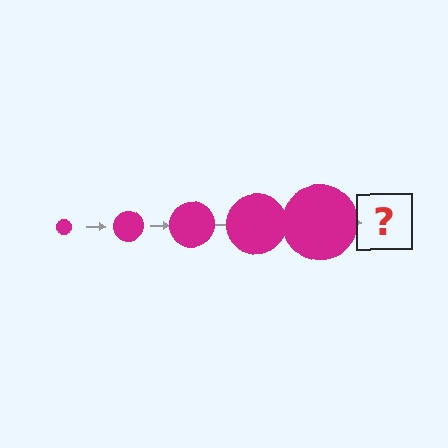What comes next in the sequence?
The next element should be a magenta circle, larger than the previous one.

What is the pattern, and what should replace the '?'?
The pattern is that the circle gets progressively larger each step. The '?' should be a magenta circle, larger than the previous one.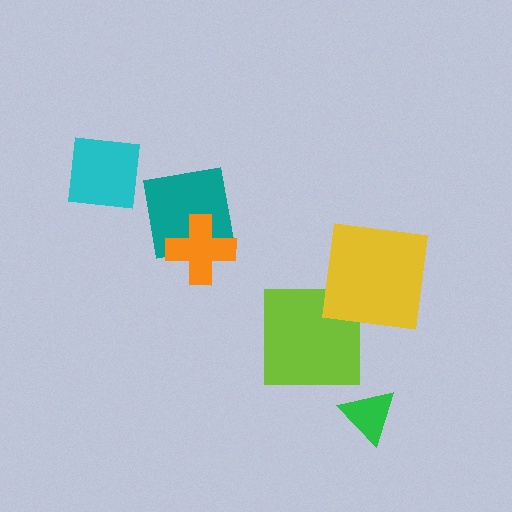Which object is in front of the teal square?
The orange cross is in front of the teal square.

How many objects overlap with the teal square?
1 object overlaps with the teal square.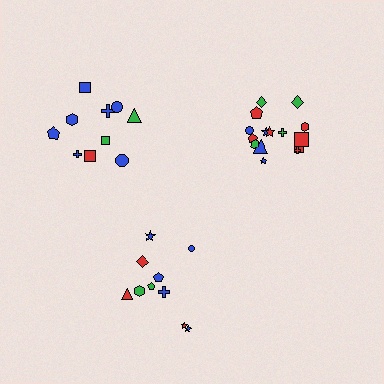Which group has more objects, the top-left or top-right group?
The top-right group.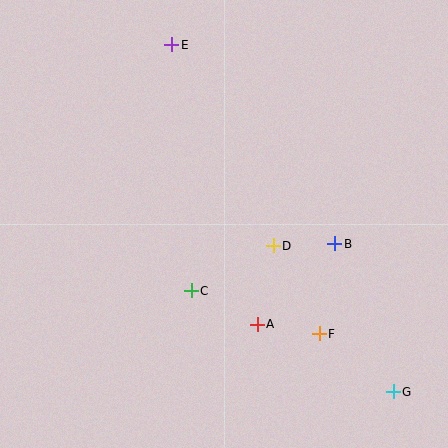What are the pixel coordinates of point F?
Point F is at (319, 334).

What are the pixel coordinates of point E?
Point E is at (172, 45).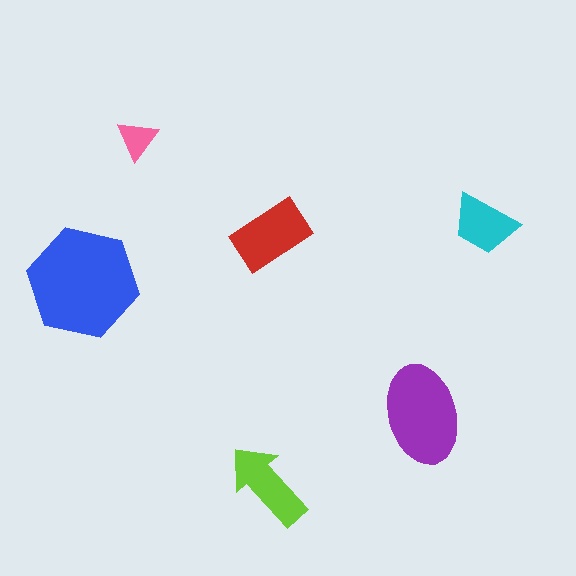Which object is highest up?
The pink triangle is topmost.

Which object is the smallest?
The pink triangle.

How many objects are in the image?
There are 6 objects in the image.